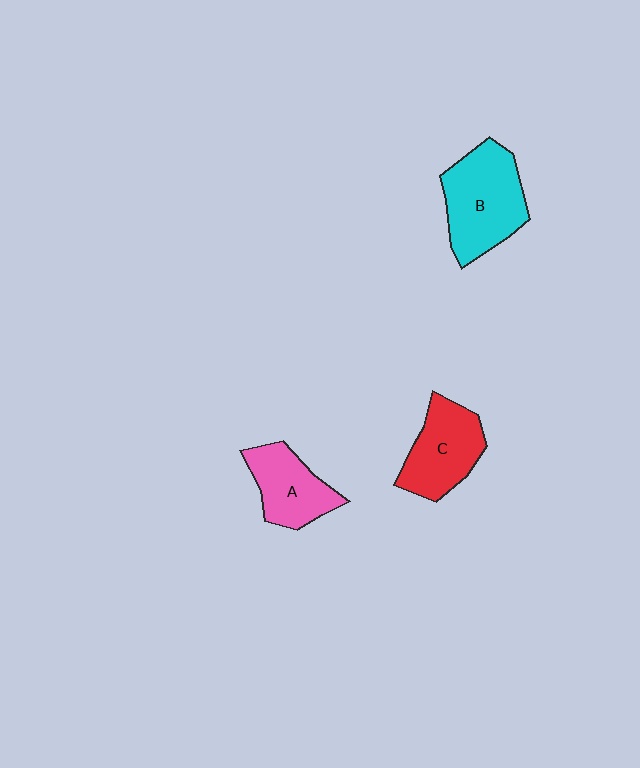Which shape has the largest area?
Shape B (cyan).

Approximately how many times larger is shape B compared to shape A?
Approximately 1.4 times.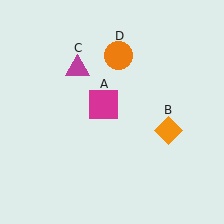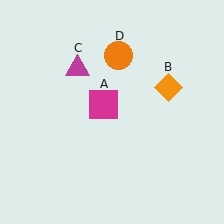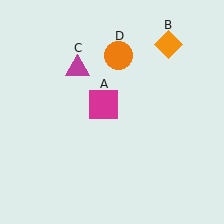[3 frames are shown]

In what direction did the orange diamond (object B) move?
The orange diamond (object B) moved up.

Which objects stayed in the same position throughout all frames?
Magenta square (object A) and magenta triangle (object C) and orange circle (object D) remained stationary.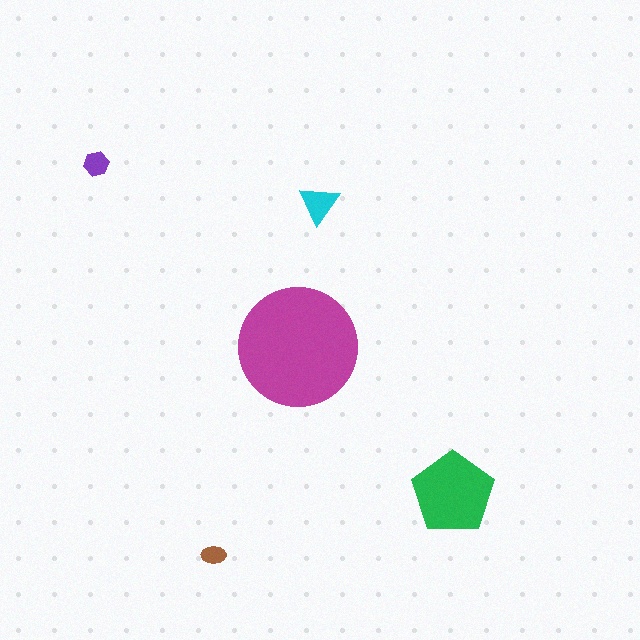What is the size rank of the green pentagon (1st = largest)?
2nd.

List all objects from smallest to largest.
The brown ellipse, the purple hexagon, the cyan triangle, the green pentagon, the magenta circle.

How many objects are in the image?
There are 5 objects in the image.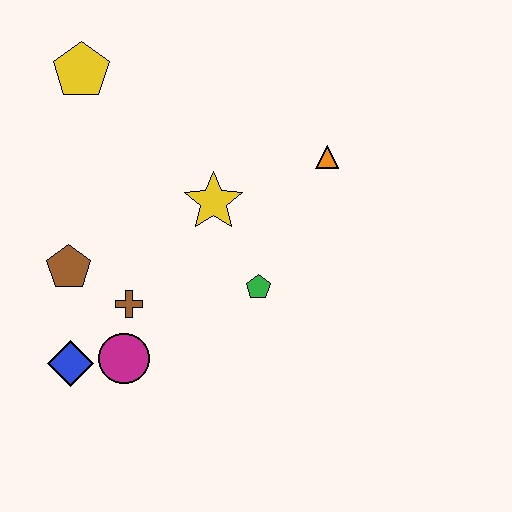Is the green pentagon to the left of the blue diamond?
No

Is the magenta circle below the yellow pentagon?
Yes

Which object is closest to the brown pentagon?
The brown cross is closest to the brown pentagon.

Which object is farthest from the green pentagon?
The yellow pentagon is farthest from the green pentagon.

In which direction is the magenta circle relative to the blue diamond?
The magenta circle is to the right of the blue diamond.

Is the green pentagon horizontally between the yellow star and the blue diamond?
No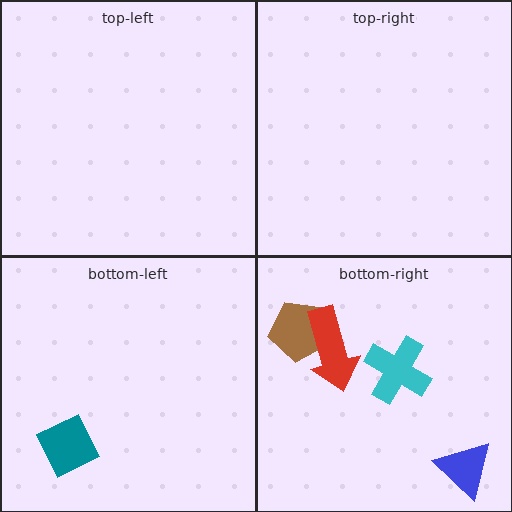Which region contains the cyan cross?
The bottom-right region.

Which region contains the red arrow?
The bottom-right region.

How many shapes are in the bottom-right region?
4.